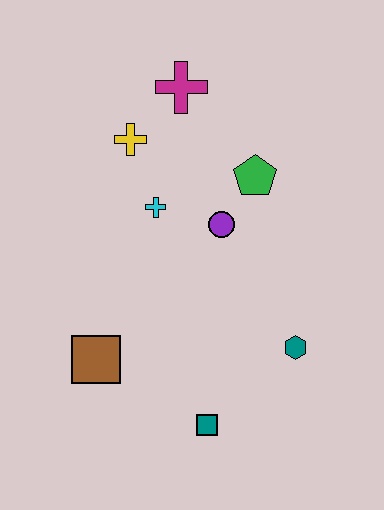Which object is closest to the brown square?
The teal square is closest to the brown square.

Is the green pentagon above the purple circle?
Yes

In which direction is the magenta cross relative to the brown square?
The magenta cross is above the brown square.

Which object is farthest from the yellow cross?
The teal square is farthest from the yellow cross.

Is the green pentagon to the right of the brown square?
Yes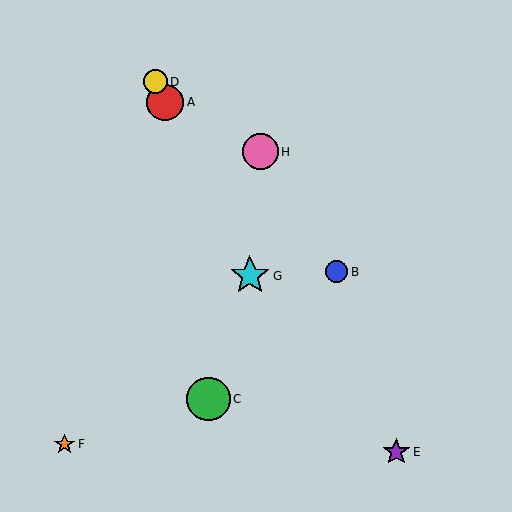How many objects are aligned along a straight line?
3 objects (A, D, G) are aligned along a straight line.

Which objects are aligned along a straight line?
Objects A, D, G are aligned along a straight line.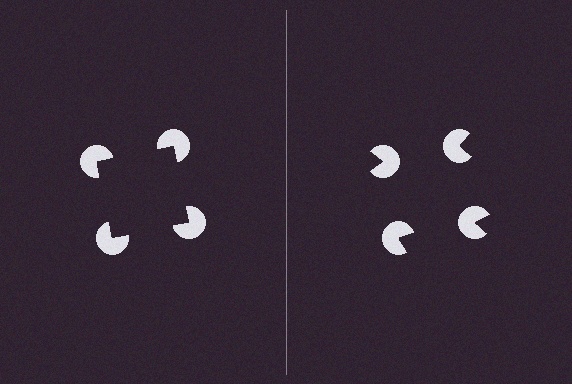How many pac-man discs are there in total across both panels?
8 — 4 on each side.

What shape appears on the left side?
An illusory square.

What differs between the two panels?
The pac-man discs are positioned identically on both sides; only the wedge orientations differ. On the left they align to a square; on the right they are misaligned.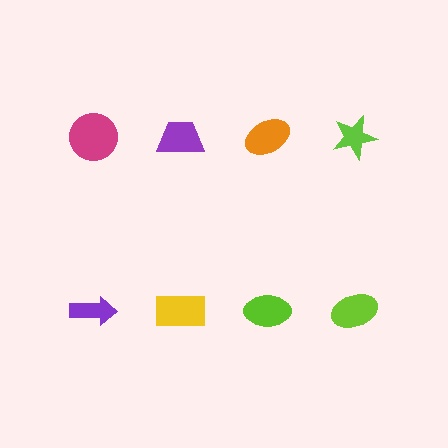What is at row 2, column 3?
A lime ellipse.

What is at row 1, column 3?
An orange ellipse.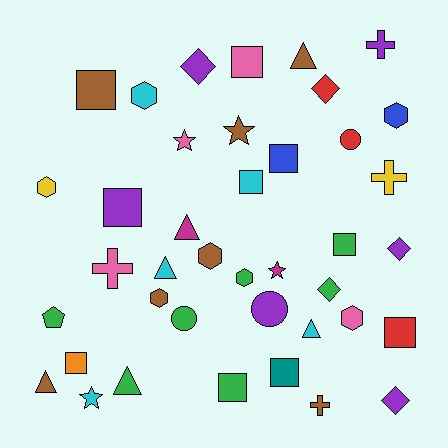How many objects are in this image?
There are 40 objects.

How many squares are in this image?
There are 10 squares.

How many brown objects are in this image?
There are 7 brown objects.